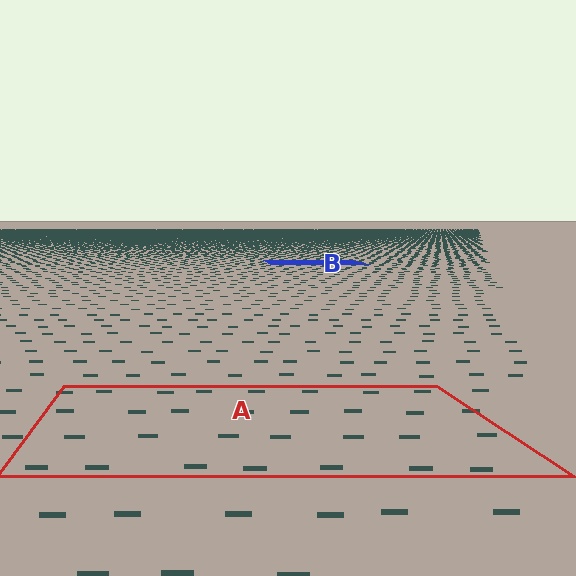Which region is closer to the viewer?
Region A is closer. The texture elements there are larger and more spread out.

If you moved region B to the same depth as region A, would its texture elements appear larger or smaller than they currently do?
They would appear larger. At a closer depth, the same texture elements are projected at a bigger on-screen size.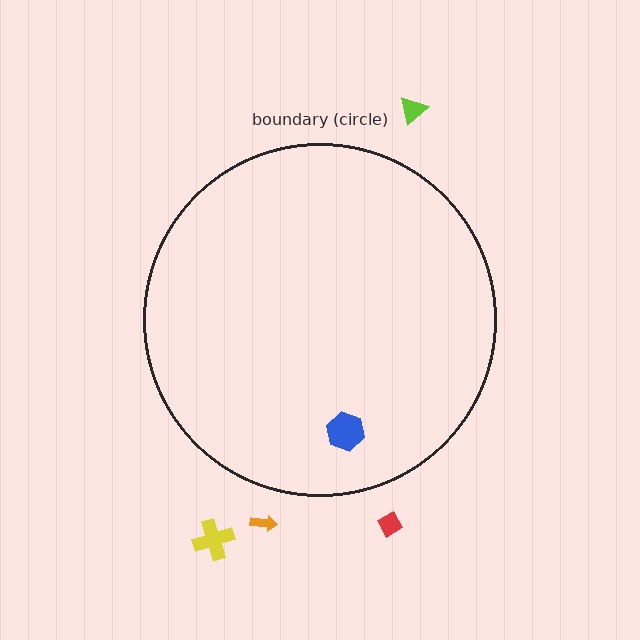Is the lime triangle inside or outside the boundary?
Outside.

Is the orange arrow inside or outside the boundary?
Outside.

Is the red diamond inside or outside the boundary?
Outside.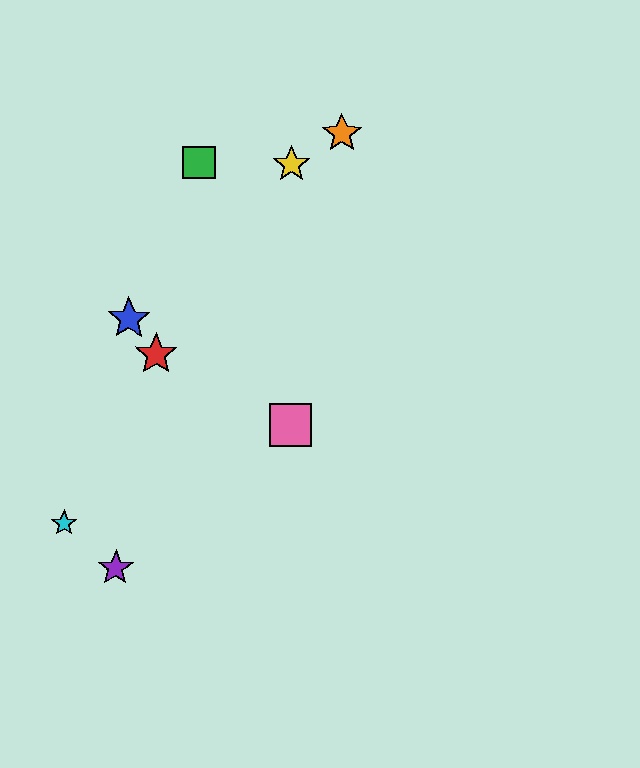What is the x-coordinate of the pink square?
The pink square is at x≈290.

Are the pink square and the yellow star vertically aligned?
Yes, both are at x≈290.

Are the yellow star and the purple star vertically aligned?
No, the yellow star is at x≈291 and the purple star is at x≈116.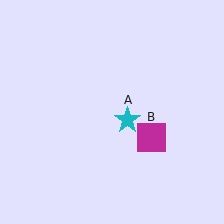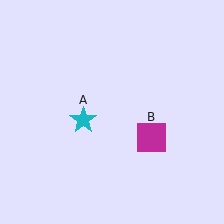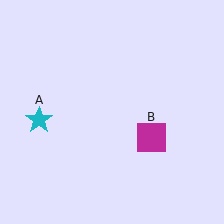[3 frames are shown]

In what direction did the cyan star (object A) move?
The cyan star (object A) moved left.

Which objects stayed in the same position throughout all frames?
Magenta square (object B) remained stationary.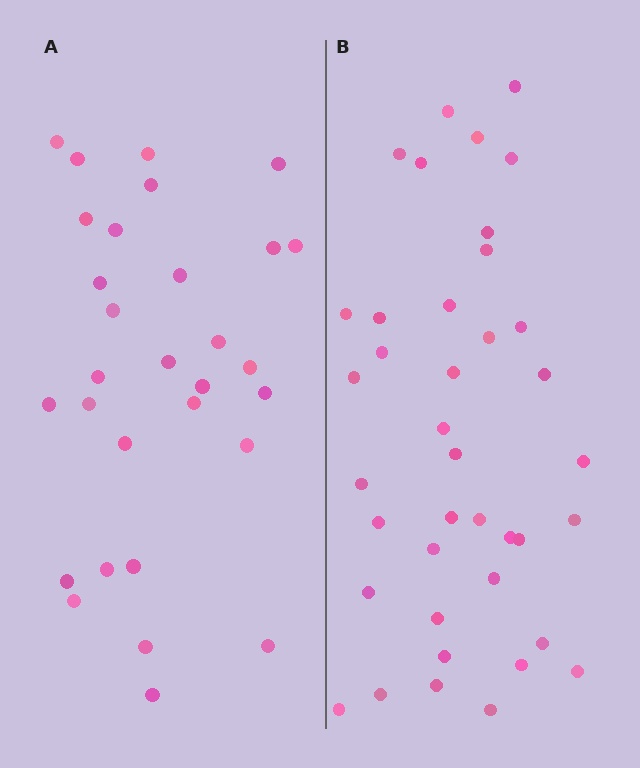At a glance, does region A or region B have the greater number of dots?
Region B (the right region) has more dots.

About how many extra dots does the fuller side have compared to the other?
Region B has roughly 8 or so more dots than region A.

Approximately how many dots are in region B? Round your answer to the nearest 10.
About 40 dots. (The exact count is 39, which rounds to 40.)